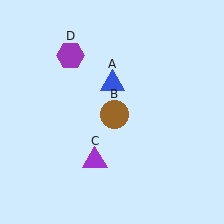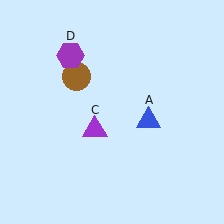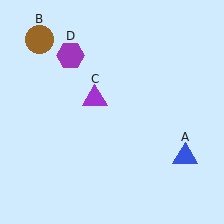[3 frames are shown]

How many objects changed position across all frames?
3 objects changed position: blue triangle (object A), brown circle (object B), purple triangle (object C).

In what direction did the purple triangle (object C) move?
The purple triangle (object C) moved up.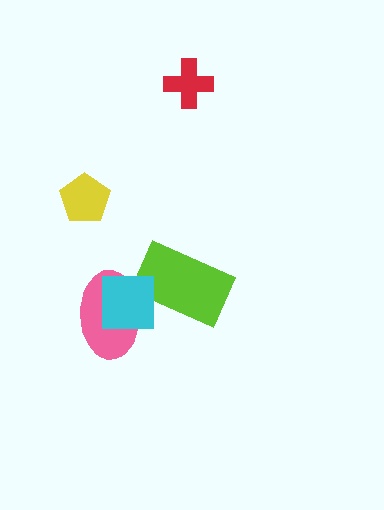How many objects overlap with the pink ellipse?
2 objects overlap with the pink ellipse.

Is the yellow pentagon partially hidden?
No, no other shape covers it.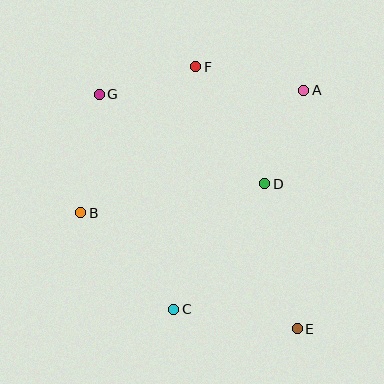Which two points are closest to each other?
Points F and G are closest to each other.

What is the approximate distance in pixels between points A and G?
The distance between A and G is approximately 205 pixels.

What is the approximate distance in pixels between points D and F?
The distance between D and F is approximately 136 pixels.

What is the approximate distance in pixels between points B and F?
The distance between B and F is approximately 186 pixels.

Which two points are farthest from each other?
Points E and G are farthest from each other.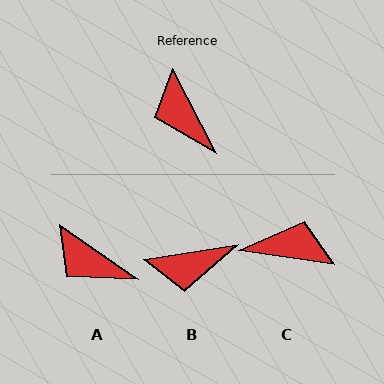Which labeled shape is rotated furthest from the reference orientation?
C, about 126 degrees away.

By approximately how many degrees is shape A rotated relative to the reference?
Approximately 28 degrees counter-clockwise.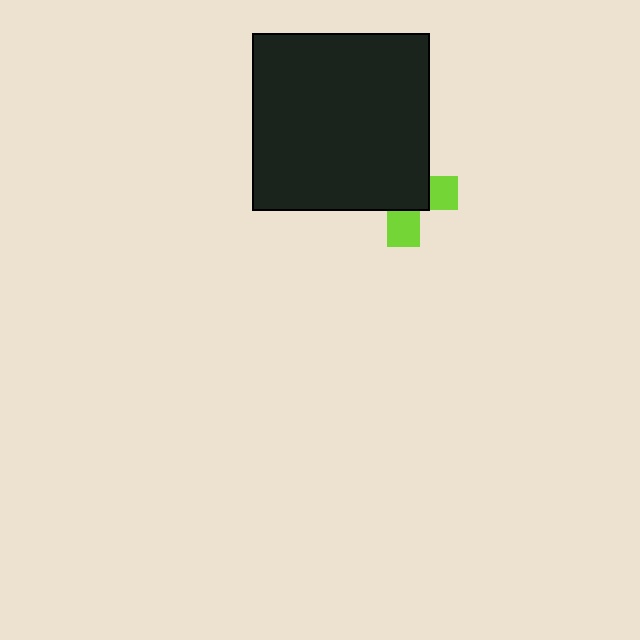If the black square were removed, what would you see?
You would see the complete lime cross.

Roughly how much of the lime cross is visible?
A small part of it is visible (roughly 34%).